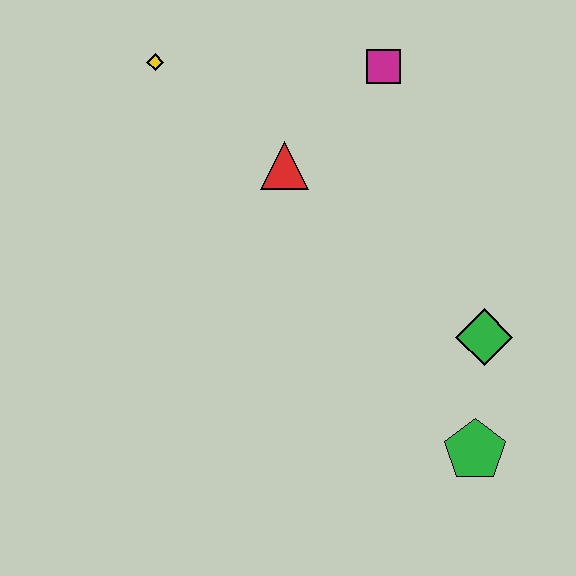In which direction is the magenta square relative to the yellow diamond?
The magenta square is to the right of the yellow diamond.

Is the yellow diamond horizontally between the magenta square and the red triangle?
No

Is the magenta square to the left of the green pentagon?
Yes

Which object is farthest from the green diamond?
The yellow diamond is farthest from the green diamond.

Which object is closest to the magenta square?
The red triangle is closest to the magenta square.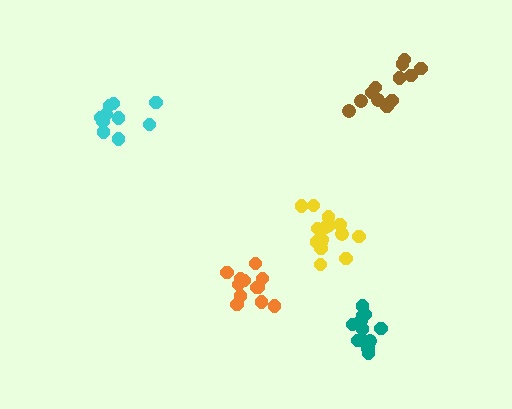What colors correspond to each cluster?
The clusters are colored: cyan, yellow, brown, teal, orange.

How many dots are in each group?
Group 1: 10 dots, Group 2: 15 dots, Group 3: 12 dots, Group 4: 13 dots, Group 5: 12 dots (62 total).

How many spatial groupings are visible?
There are 5 spatial groupings.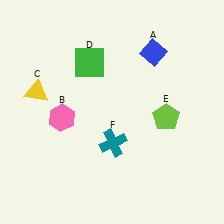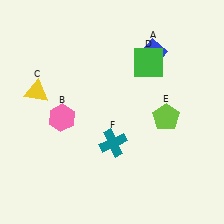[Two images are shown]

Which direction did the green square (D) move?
The green square (D) moved right.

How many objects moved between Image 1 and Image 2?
1 object moved between the two images.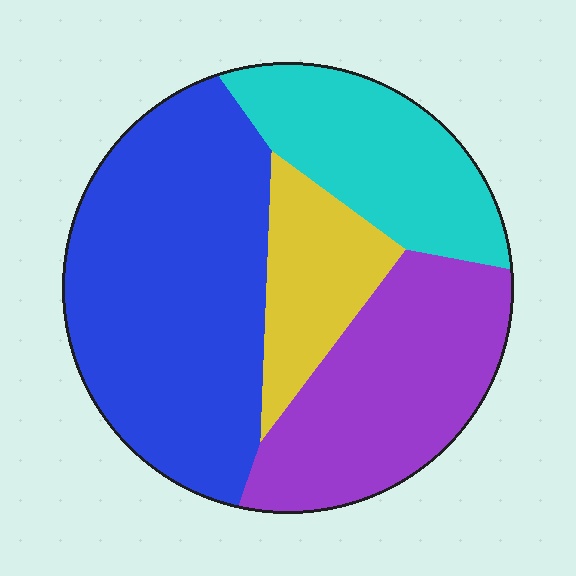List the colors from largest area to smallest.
From largest to smallest: blue, purple, cyan, yellow.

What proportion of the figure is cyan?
Cyan covers 20% of the figure.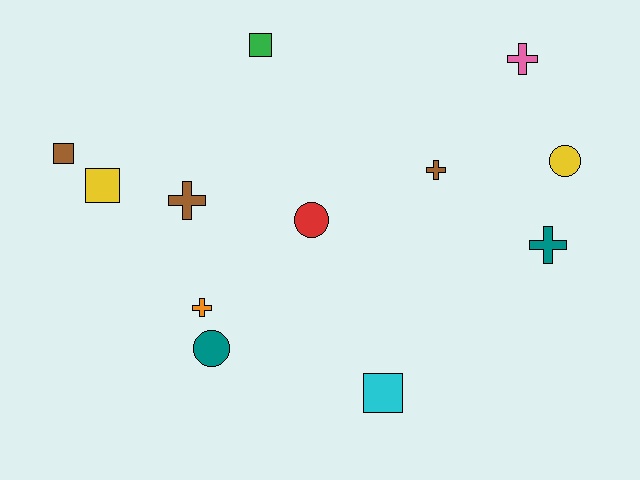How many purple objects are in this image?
There are no purple objects.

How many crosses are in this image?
There are 5 crosses.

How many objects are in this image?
There are 12 objects.